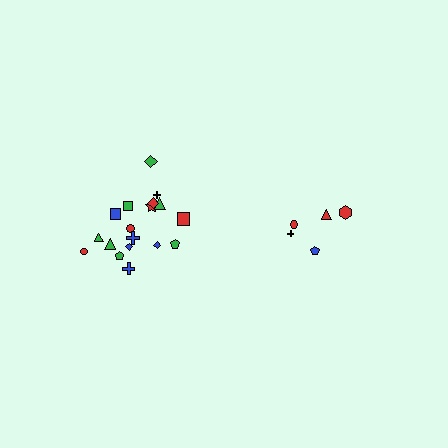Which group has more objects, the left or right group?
The left group.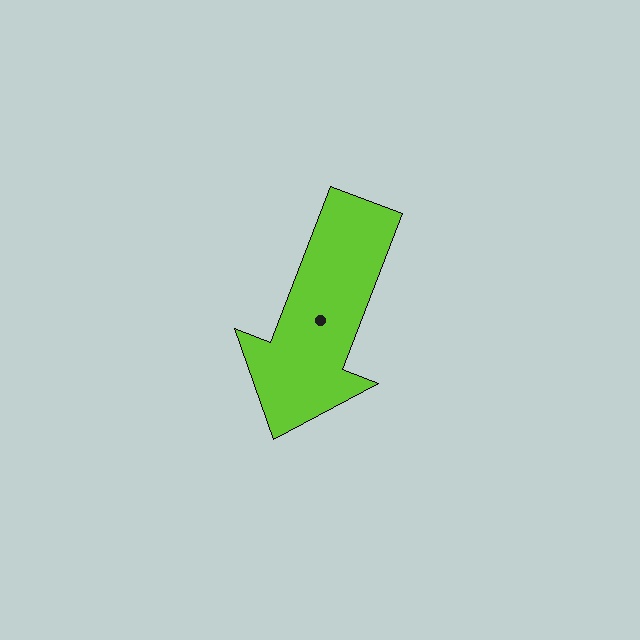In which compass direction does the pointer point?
South.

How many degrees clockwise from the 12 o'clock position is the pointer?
Approximately 201 degrees.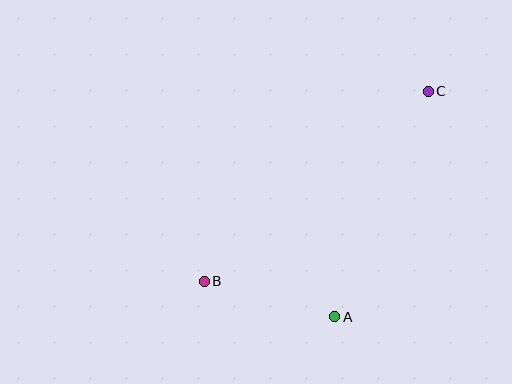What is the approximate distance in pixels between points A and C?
The distance between A and C is approximately 244 pixels.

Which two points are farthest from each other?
Points B and C are farthest from each other.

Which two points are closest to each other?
Points A and B are closest to each other.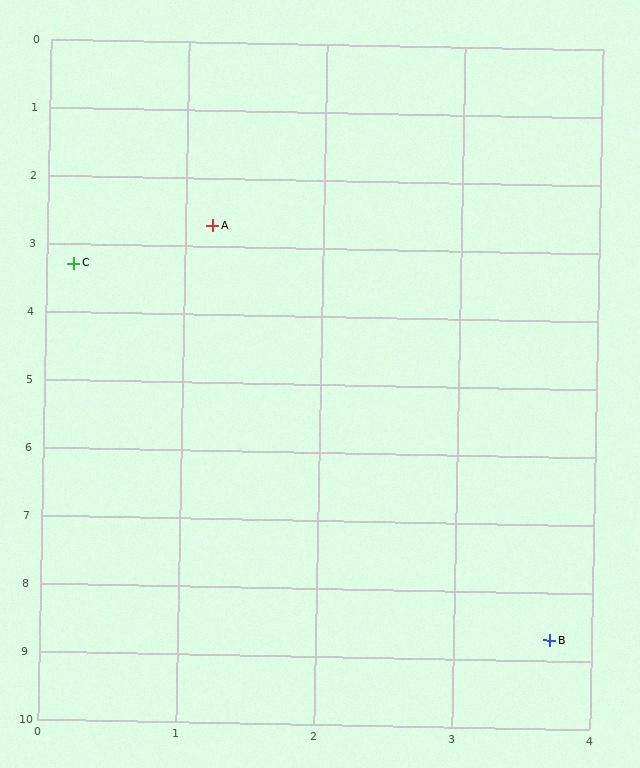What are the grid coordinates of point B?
Point B is at approximately (3.7, 8.7).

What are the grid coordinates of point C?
Point C is at approximately (0.2, 3.3).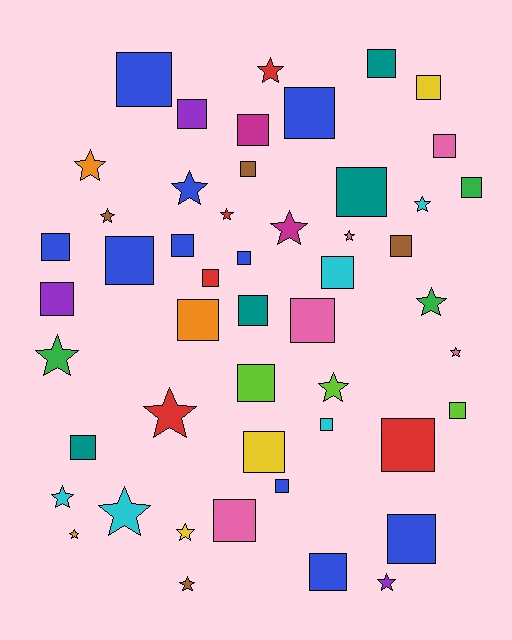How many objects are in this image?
There are 50 objects.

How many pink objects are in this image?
There are 5 pink objects.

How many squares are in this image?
There are 31 squares.